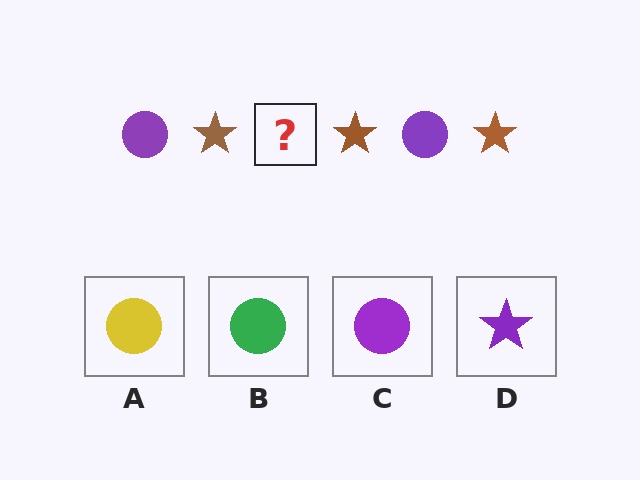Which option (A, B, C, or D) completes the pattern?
C.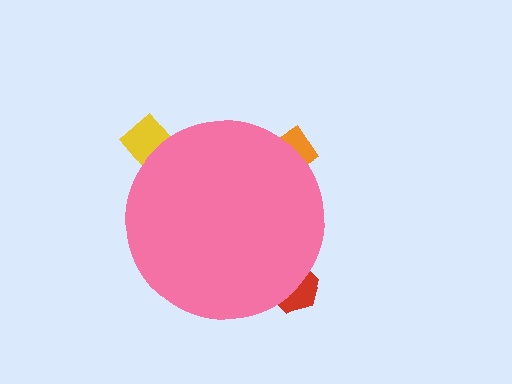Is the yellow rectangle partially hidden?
Yes, the yellow rectangle is partially hidden behind the pink circle.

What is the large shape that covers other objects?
A pink circle.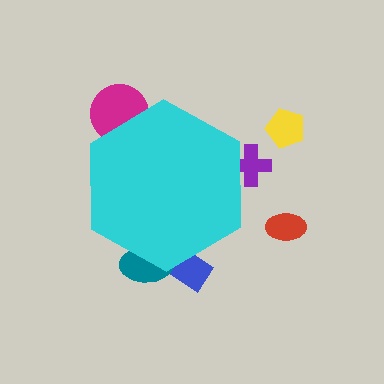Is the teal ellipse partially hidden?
Yes, the teal ellipse is partially hidden behind the cyan hexagon.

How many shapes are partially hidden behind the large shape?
4 shapes are partially hidden.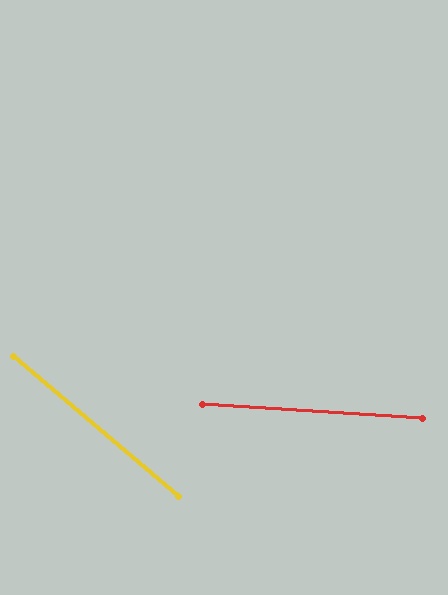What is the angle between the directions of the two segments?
Approximately 37 degrees.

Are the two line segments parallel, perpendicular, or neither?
Neither parallel nor perpendicular — they differ by about 37°.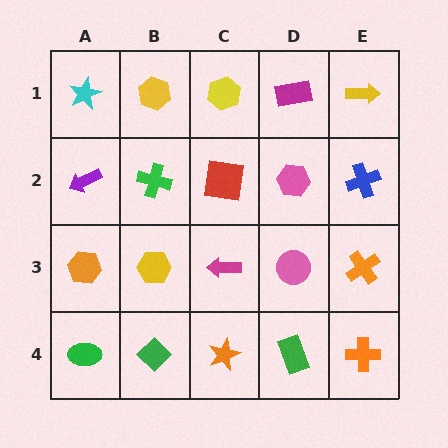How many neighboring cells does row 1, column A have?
2.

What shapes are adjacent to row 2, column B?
A yellow hexagon (row 1, column B), a yellow hexagon (row 3, column B), a purple arrow (row 2, column A), a red square (row 2, column C).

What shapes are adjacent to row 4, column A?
An orange hexagon (row 3, column A), a green diamond (row 4, column B).